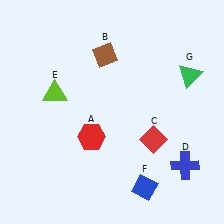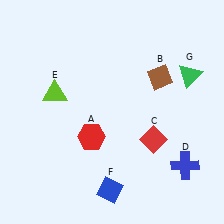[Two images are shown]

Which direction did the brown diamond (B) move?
The brown diamond (B) moved right.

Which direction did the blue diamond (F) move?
The blue diamond (F) moved left.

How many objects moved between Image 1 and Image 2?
2 objects moved between the two images.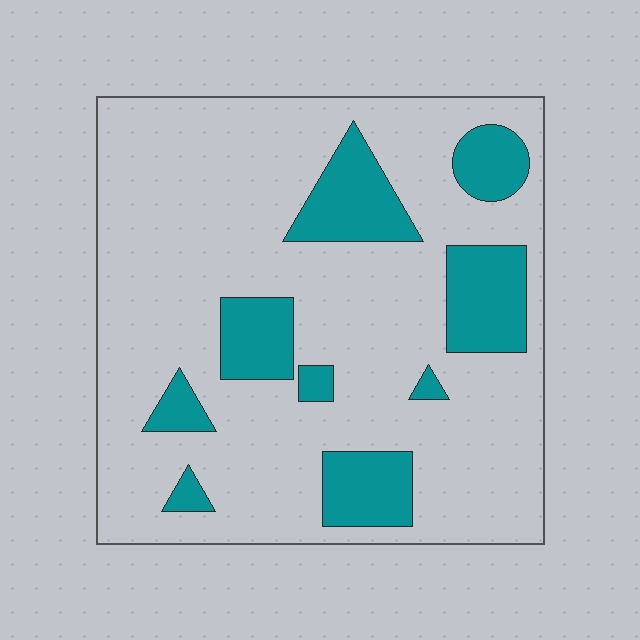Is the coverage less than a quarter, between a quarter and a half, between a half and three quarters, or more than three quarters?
Less than a quarter.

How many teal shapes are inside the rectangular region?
9.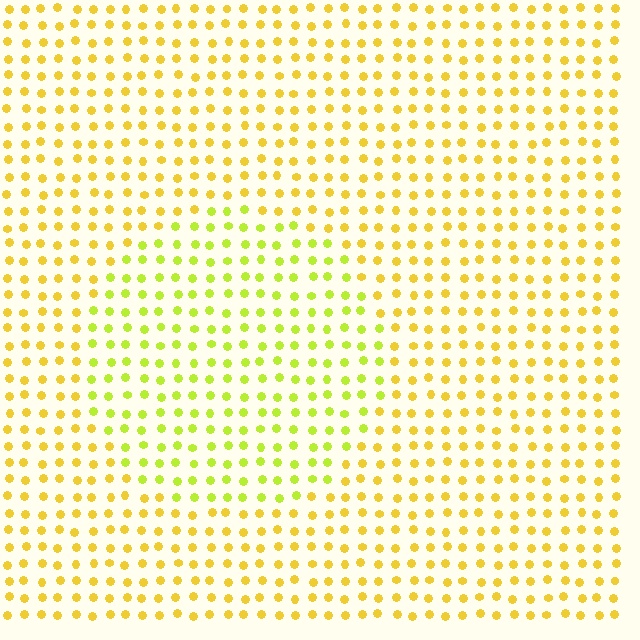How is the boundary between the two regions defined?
The boundary is defined purely by a slight shift in hue (about 29 degrees). Spacing, size, and orientation are identical on both sides.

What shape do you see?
I see a circle.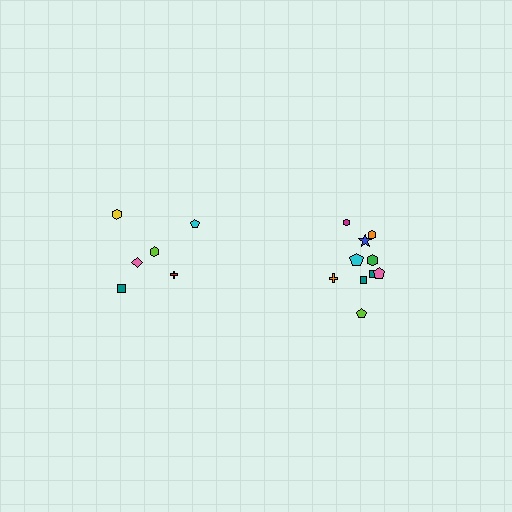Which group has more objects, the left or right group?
The right group.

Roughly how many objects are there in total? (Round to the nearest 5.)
Roughly 15 objects in total.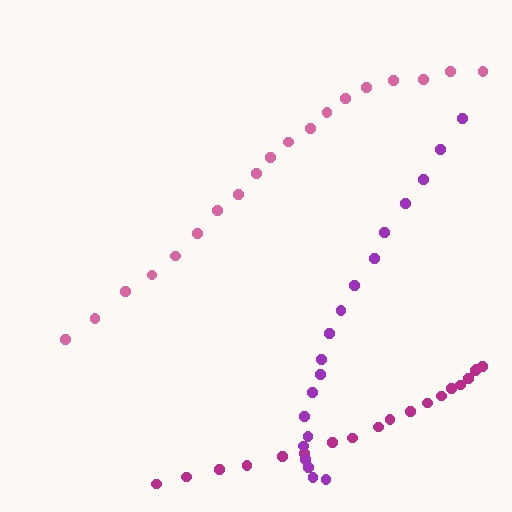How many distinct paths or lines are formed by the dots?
There are 3 distinct paths.